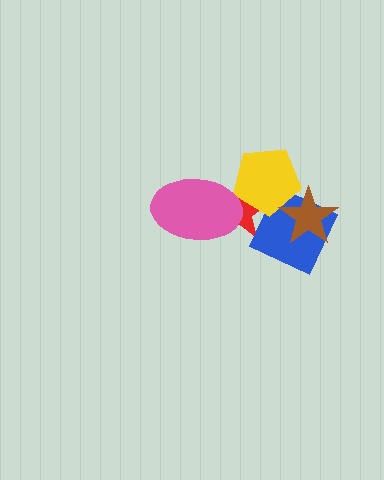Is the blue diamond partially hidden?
Yes, it is partially covered by another shape.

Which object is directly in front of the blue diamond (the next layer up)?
The yellow pentagon is directly in front of the blue diamond.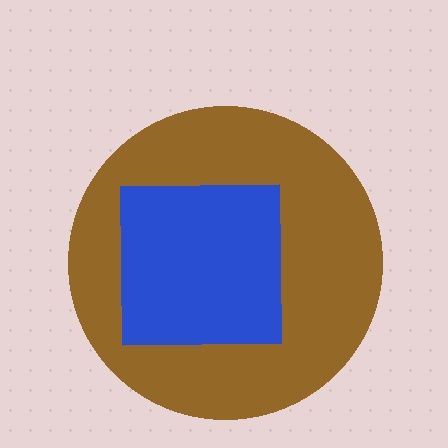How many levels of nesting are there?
2.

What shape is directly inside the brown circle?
The blue square.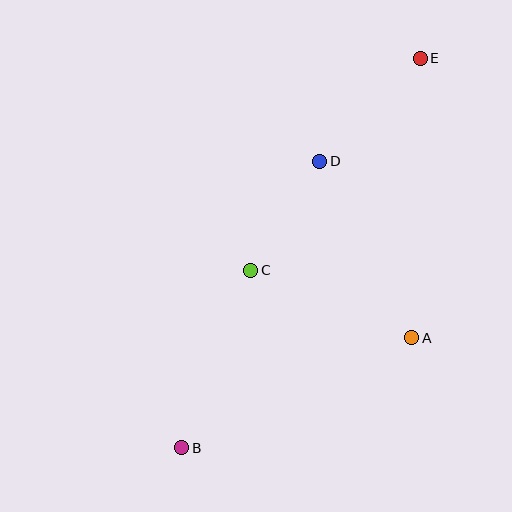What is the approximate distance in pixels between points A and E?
The distance between A and E is approximately 280 pixels.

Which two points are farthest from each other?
Points B and E are farthest from each other.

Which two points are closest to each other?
Points C and D are closest to each other.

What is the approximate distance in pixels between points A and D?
The distance between A and D is approximately 199 pixels.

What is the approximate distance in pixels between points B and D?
The distance between B and D is approximately 318 pixels.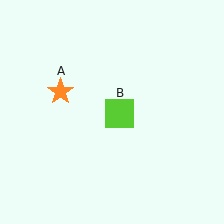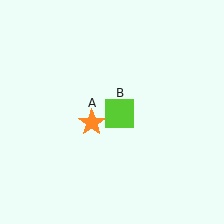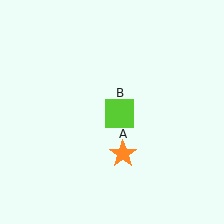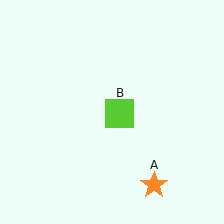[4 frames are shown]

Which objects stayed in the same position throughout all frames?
Lime square (object B) remained stationary.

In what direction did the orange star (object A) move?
The orange star (object A) moved down and to the right.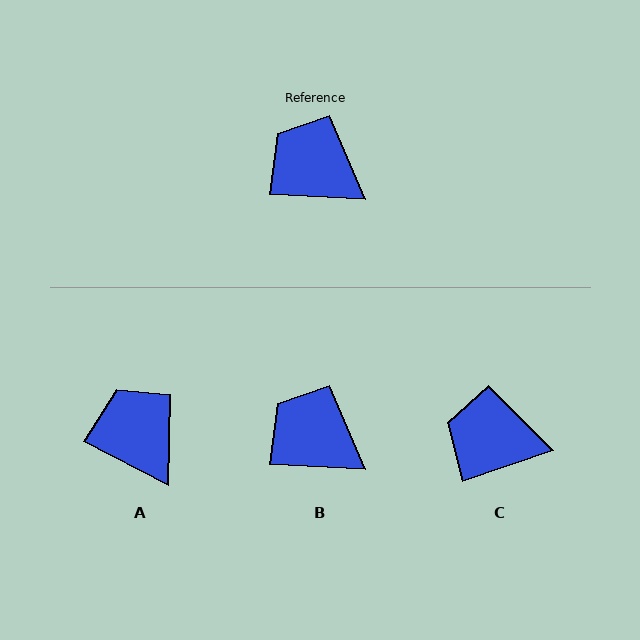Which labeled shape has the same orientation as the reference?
B.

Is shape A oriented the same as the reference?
No, it is off by about 24 degrees.